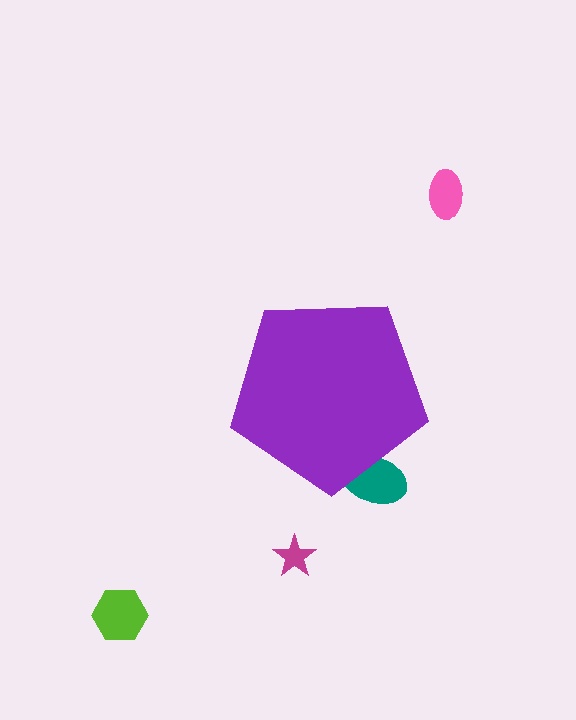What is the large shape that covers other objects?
A purple pentagon.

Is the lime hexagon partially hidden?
No, the lime hexagon is fully visible.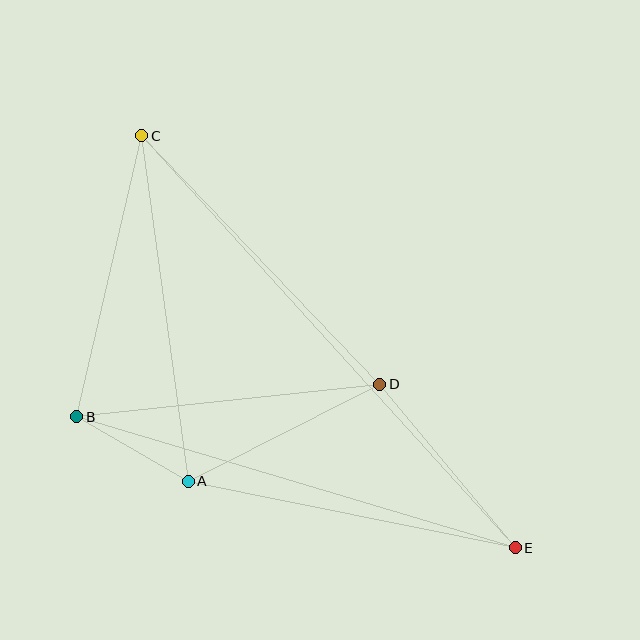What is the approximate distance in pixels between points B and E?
The distance between B and E is approximately 457 pixels.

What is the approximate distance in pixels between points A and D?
The distance between A and D is approximately 214 pixels.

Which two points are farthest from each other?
Points C and E are farthest from each other.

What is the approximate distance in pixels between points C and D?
The distance between C and D is approximately 344 pixels.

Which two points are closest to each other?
Points A and B are closest to each other.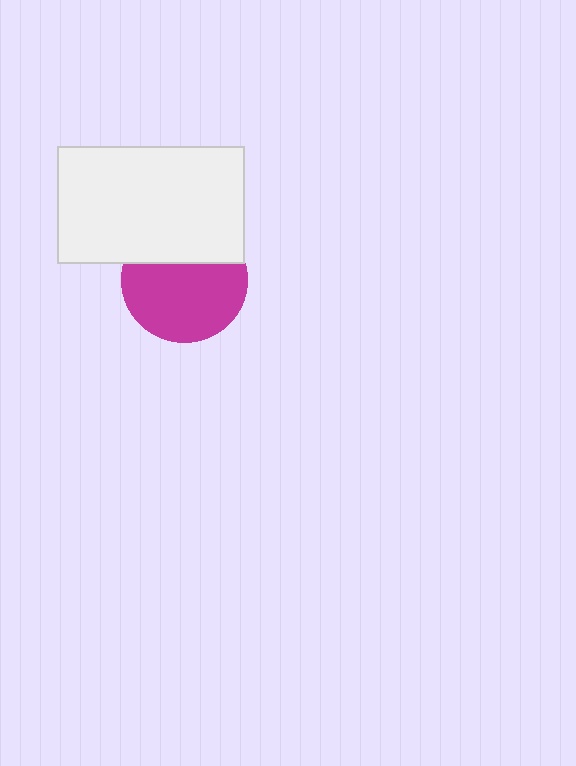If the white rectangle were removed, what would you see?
You would see the complete magenta circle.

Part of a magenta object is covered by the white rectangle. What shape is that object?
It is a circle.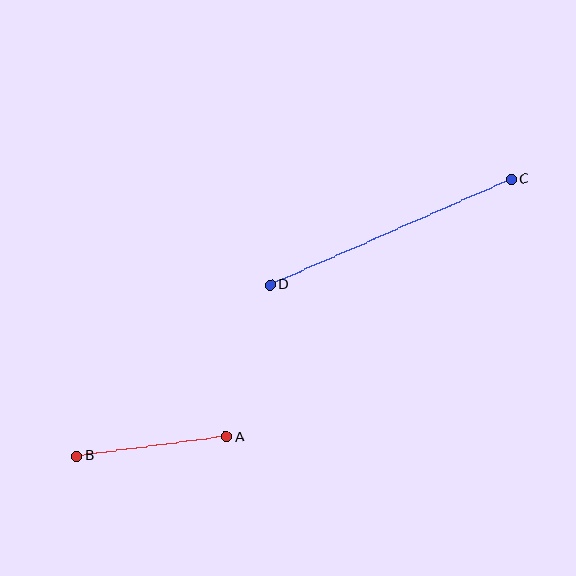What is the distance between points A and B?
The distance is approximately 151 pixels.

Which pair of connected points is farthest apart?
Points C and D are farthest apart.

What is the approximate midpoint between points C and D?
The midpoint is at approximately (391, 232) pixels.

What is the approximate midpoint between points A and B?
The midpoint is at approximately (152, 446) pixels.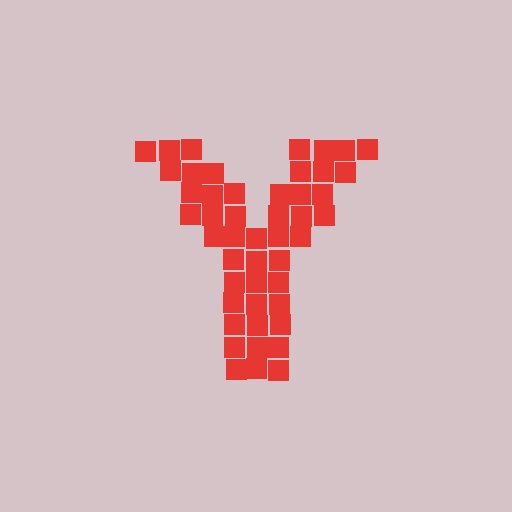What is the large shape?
The large shape is the letter Y.